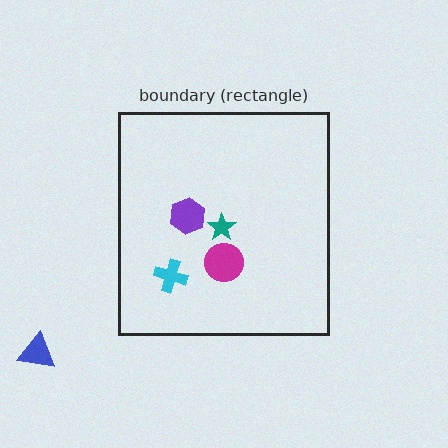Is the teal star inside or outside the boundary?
Inside.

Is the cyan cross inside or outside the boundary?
Inside.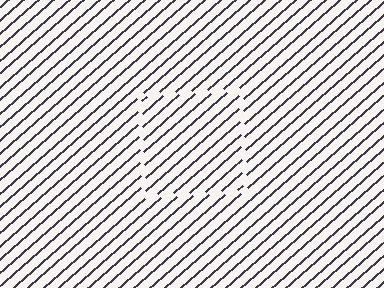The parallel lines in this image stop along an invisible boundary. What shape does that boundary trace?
An illusory square. The interior of the shape contains the same grating, shifted by half a period — the contour is defined by the phase discontinuity where line-ends from the inner and outer gratings abut.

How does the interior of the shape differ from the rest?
The interior of the shape contains the same grating, shifted by half a period — the contour is defined by the phase discontinuity where line-ends from the inner and outer gratings abut.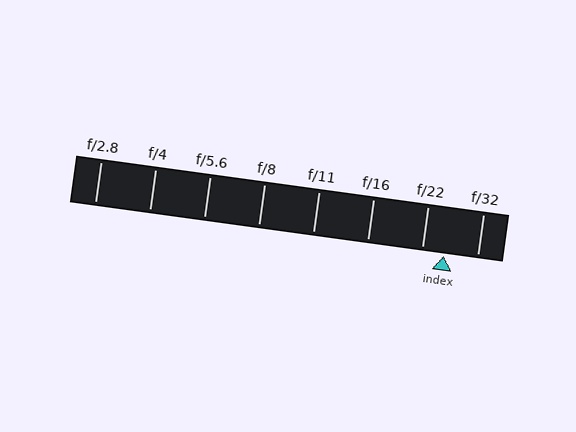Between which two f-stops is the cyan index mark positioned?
The index mark is between f/22 and f/32.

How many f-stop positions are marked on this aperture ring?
There are 8 f-stop positions marked.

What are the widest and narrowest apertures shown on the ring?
The widest aperture shown is f/2.8 and the narrowest is f/32.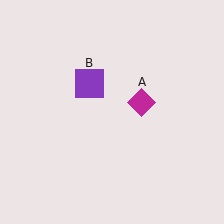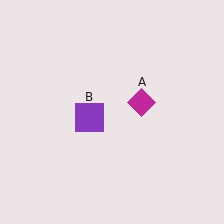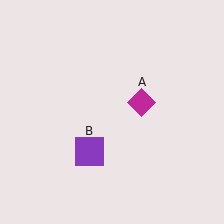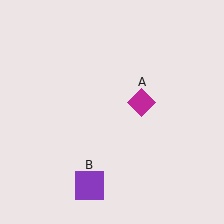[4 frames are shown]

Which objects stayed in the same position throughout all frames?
Magenta diamond (object A) remained stationary.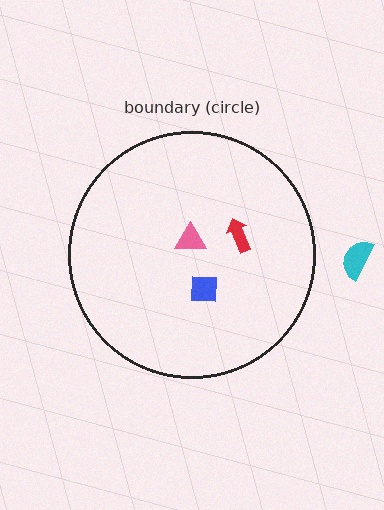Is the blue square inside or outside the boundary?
Inside.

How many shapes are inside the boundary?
3 inside, 1 outside.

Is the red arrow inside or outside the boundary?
Inside.